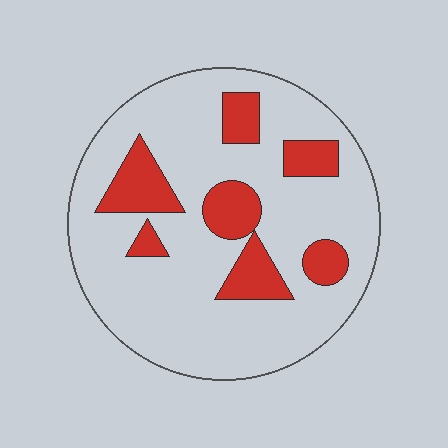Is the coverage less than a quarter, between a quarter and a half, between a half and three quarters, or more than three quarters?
Less than a quarter.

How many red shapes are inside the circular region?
7.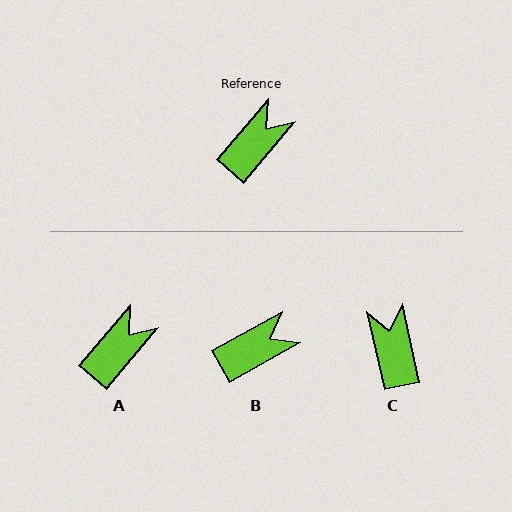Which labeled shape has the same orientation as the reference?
A.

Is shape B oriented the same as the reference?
No, it is off by about 21 degrees.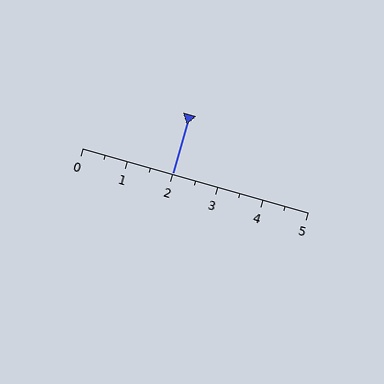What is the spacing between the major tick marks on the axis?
The major ticks are spaced 1 apart.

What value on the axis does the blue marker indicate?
The marker indicates approximately 2.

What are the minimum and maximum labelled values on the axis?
The axis runs from 0 to 5.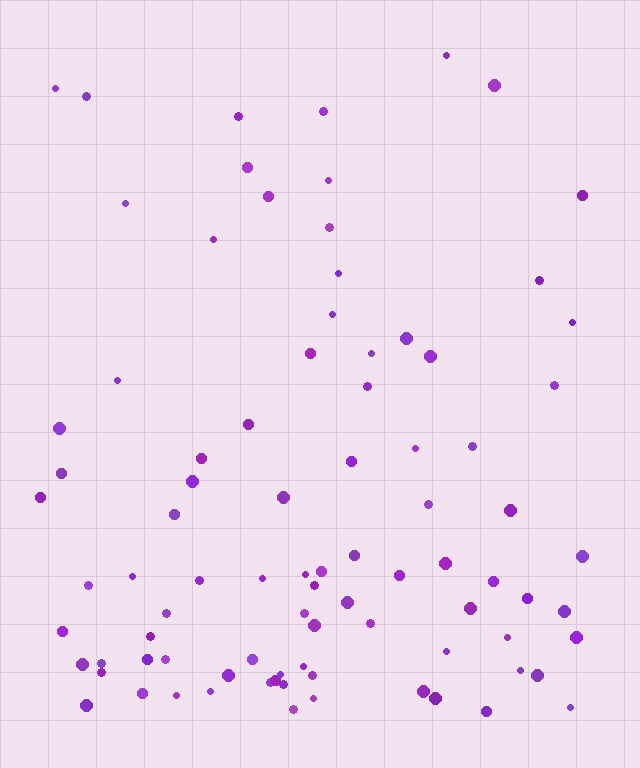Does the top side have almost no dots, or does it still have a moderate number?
Still a moderate number, just noticeably fewer than the bottom.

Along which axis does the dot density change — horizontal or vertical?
Vertical.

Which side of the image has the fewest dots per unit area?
The top.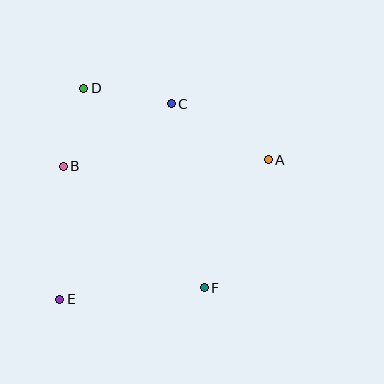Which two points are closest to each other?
Points B and D are closest to each other.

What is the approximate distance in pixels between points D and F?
The distance between D and F is approximately 233 pixels.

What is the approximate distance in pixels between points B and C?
The distance between B and C is approximately 125 pixels.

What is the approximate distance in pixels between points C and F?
The distance between C and F is approximately 187 pixels.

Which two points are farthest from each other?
Points A and E are farthest from each other.